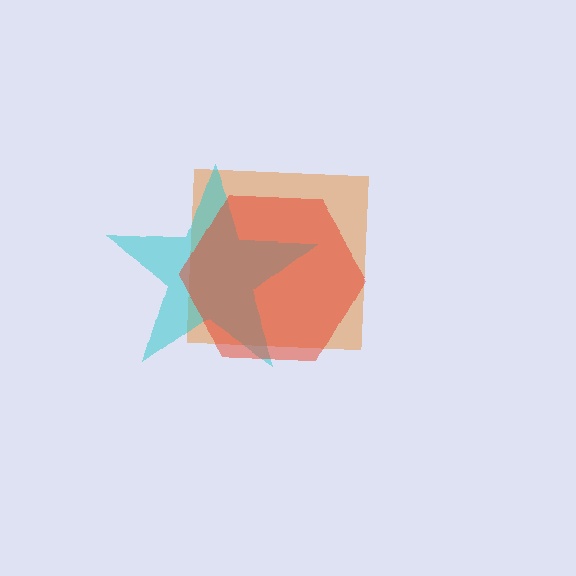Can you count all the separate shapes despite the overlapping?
Yes, there are 3 separate shapes.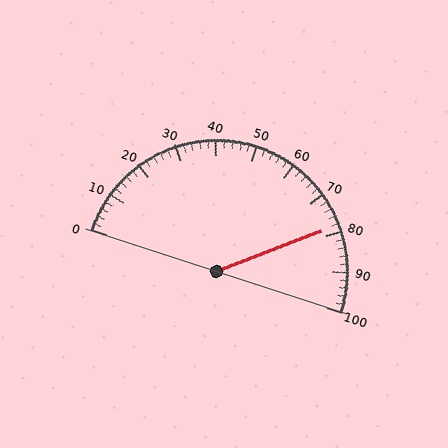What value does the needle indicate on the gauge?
The needle indicates approximately 78.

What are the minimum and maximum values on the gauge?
The gauge ranges from 0 to 100.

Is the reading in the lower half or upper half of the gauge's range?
The reading is in the upper half of the range (0 to 100).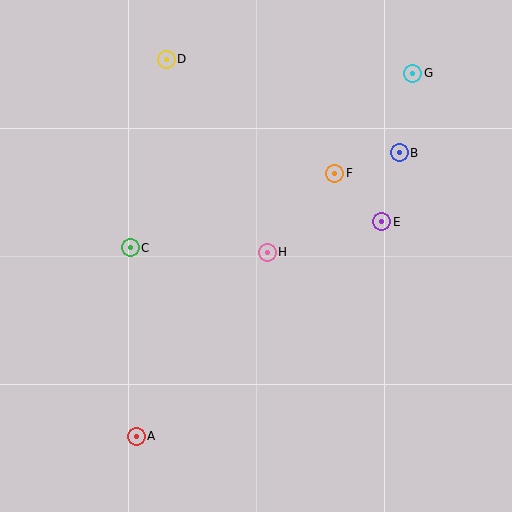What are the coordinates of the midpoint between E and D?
The midpoint between E and D is at (274, 140).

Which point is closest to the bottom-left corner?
Point A is closest to the bottom-left corner.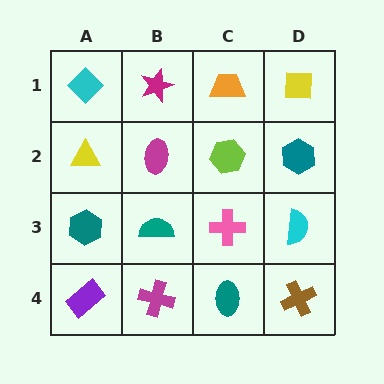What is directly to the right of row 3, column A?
A teal semicircle.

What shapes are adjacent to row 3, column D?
A teal hexagon (row 2, column D), a brown cross (row 4, column D), a pink cross (row 3, column C).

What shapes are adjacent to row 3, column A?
A yellow triangle (row 2, column A), a purple rectangle (row 4, column A), a teal semicircle (row 3, column B).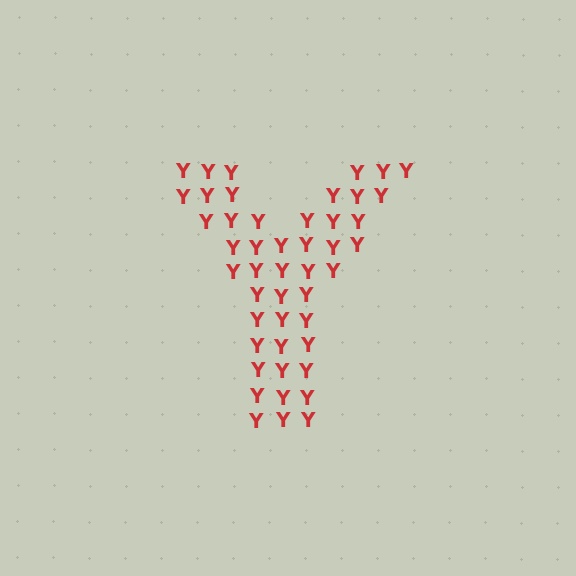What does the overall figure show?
The overall figure shows the letter Y.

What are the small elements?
The small elements are letter Y's.